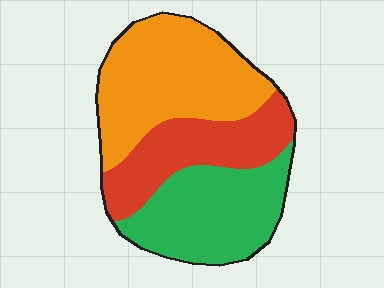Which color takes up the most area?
Orange, at roughly 40%.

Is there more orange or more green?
Orange.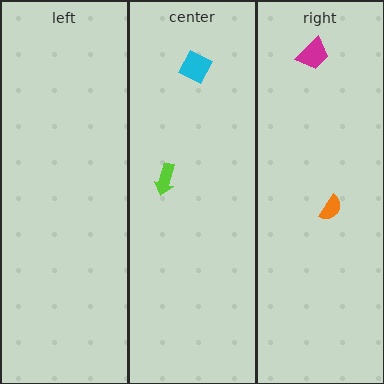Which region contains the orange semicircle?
The right region.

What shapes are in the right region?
The orange semicircle, the magenta trapezoid.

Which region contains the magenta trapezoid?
The right region.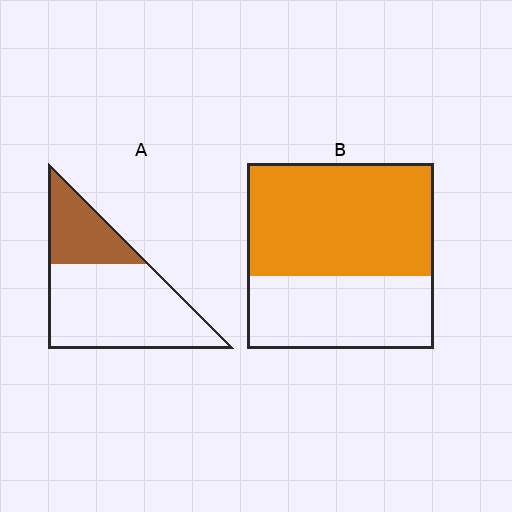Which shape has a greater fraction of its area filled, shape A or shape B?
Shape B.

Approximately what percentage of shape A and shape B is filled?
A is approximately 30% and B is approximately 60%.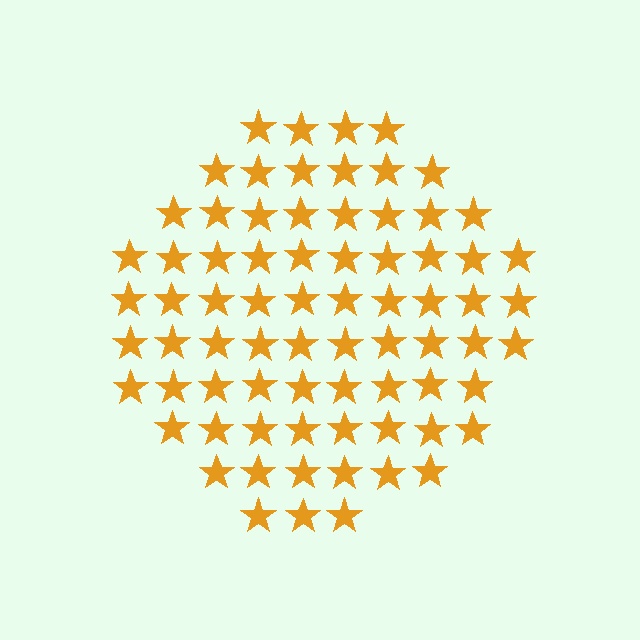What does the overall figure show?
The overall figure shows a circle.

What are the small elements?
The small elements are stars.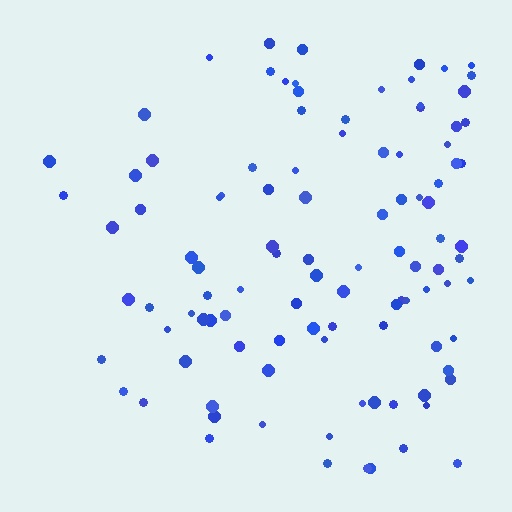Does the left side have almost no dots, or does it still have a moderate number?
Still a moderate number, just noticeably fewer than the right.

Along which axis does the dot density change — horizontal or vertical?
Horizontal.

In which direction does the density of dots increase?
From left to right, with the right side densest.